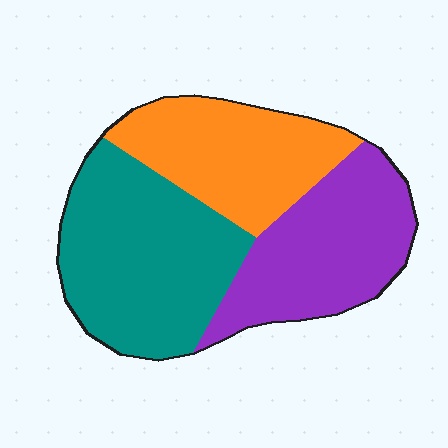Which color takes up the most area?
Teal, at roughly 40%.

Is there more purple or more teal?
Teal.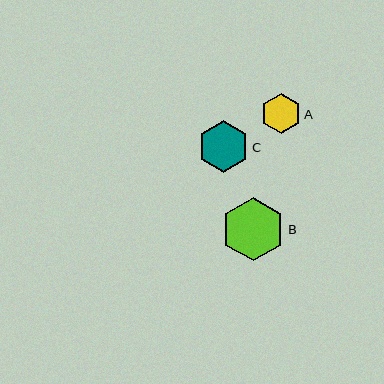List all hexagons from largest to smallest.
From largest to smallest: B, C, A.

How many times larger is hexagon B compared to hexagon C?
Hexagon B is approximately 1.2 times the size of hexagon C.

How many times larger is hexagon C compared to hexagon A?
Hexagon C is approximately 1.3 times the size of hexagon A.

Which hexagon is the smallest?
Hexagon A is the smallest with a size of approximately 40 pixels.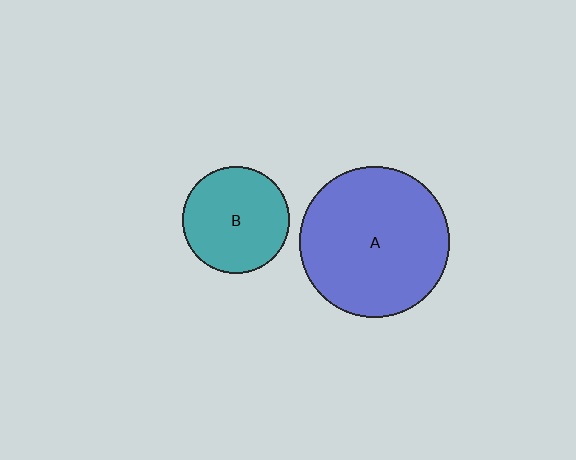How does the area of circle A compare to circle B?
Approximately 2.0 times.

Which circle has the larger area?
Circle A (blue).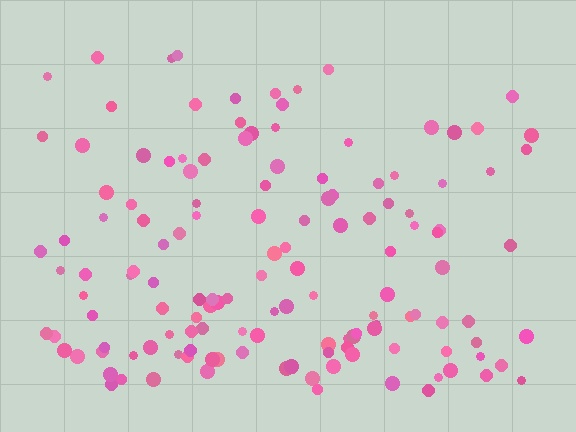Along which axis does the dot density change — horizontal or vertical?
Vertical.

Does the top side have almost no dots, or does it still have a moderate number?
Still a moderate number, just noticeably fewer than the bottom.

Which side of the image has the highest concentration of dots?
The bottom.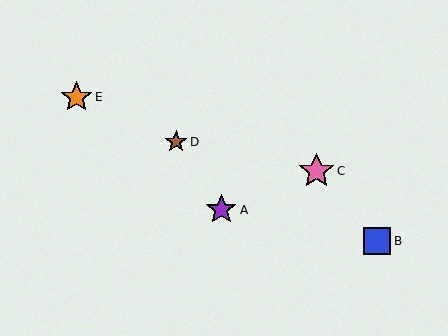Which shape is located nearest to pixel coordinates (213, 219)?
The purple star (labeled A) at (221, 210) is nearest to that location.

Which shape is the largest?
The pink star (labeled C) is the largest.